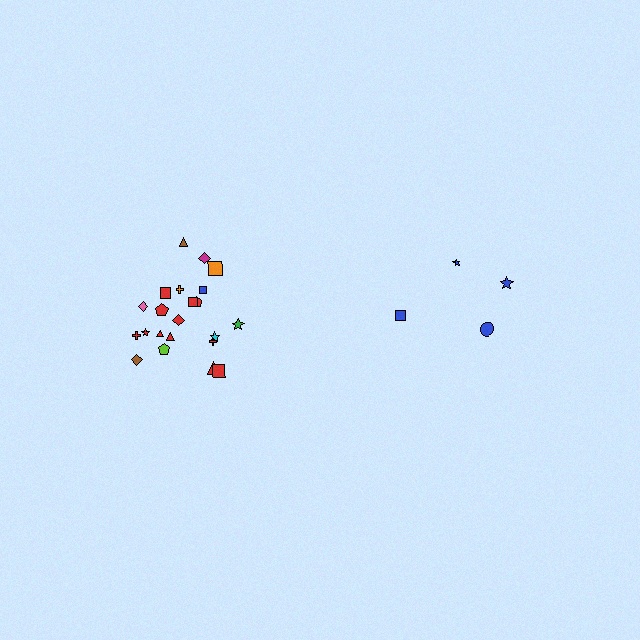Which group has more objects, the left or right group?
The left group.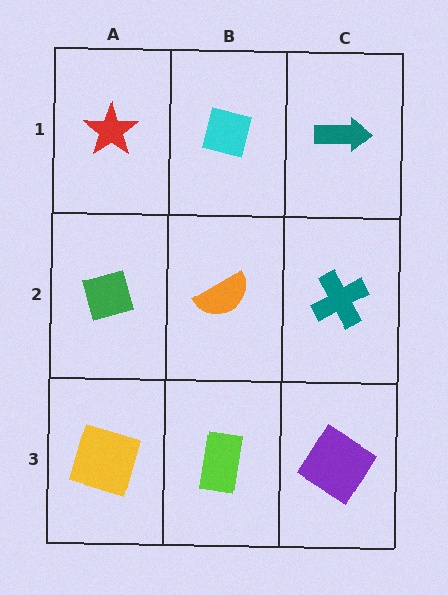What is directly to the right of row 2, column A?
An orange semicircle.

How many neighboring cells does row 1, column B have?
3.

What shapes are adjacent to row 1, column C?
A teal cross (row 2, column C), a cyan square (row 1, column B).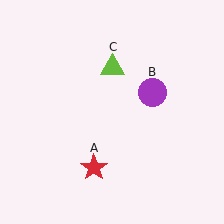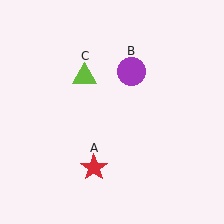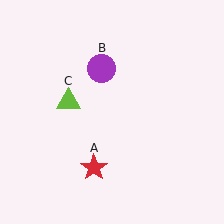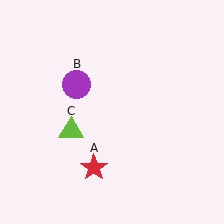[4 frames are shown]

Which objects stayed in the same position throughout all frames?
Red star (object A) remained stationary.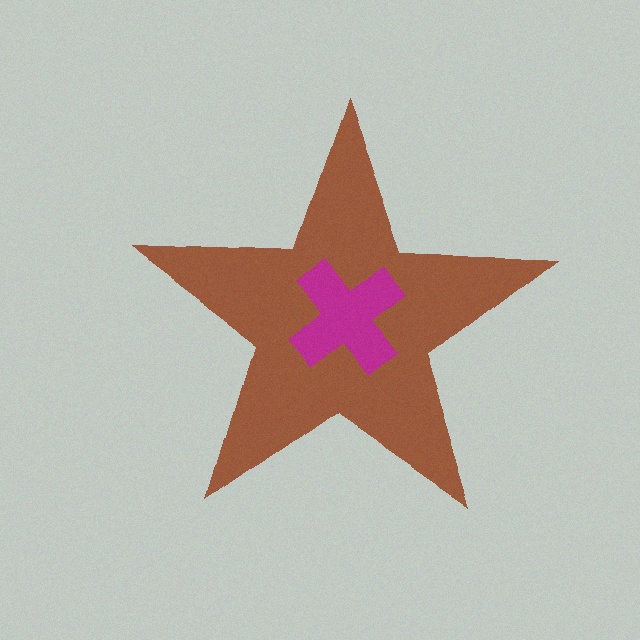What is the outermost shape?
The brown star.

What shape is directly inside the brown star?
The magenta cross.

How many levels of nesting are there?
2.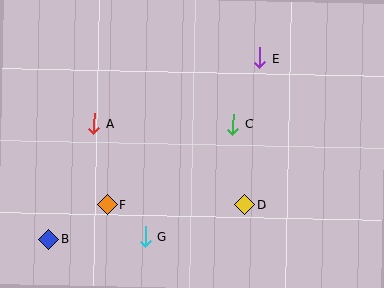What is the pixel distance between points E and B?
The distance between E and B is 278 pixels.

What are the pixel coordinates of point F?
Point F is at (107, 204).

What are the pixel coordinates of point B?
Point B is at (49, 240).